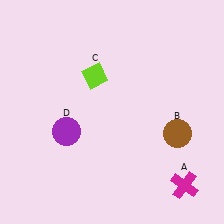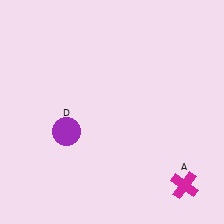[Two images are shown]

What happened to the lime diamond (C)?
The lime diamond (C) was removed in Image 2. It was in the top-left area of Image 1.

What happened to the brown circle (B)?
The brown circle (B) was removed in Image 2. It was in the bottom-right area of Image 1.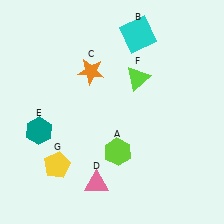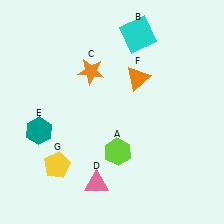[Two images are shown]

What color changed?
The triangle (F) changed from lime in Image 1 to orange in Image 2.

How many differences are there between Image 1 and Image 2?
There is 1 difference between the two images.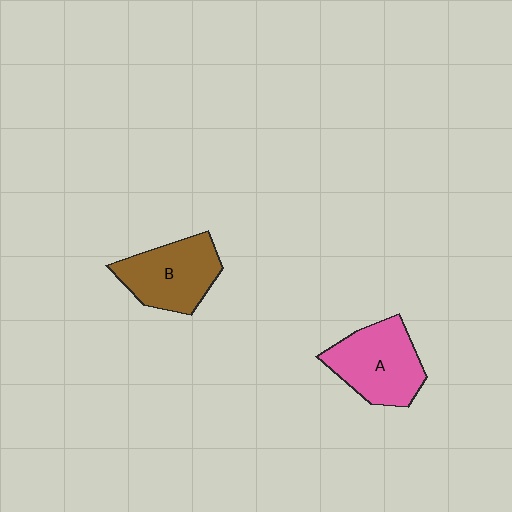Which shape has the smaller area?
Shape B (brown).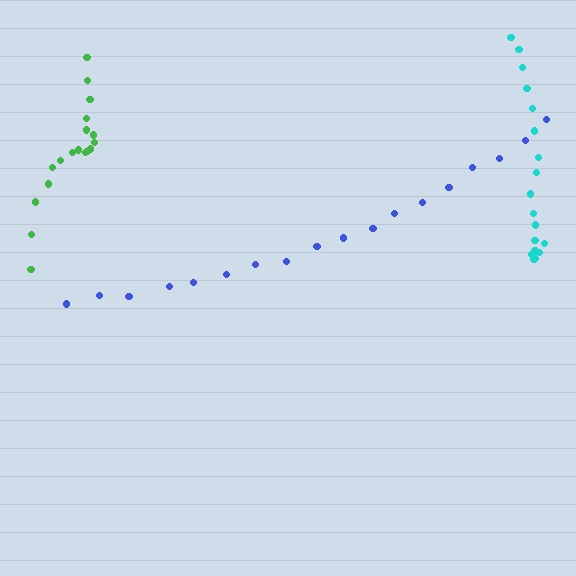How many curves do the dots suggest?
There are 3 distinct paths.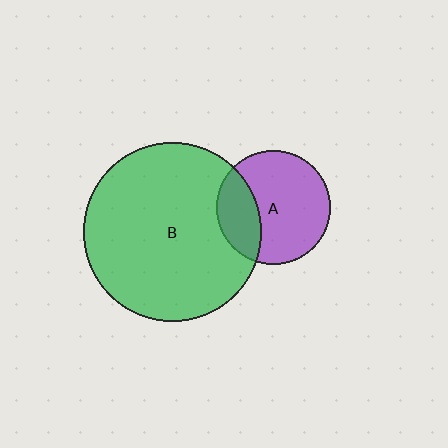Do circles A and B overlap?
Yes.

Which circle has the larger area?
Circle B (green).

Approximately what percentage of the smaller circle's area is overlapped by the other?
Approximately 30%.